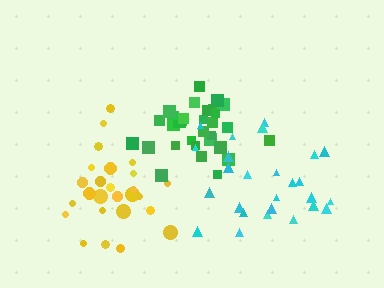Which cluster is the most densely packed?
Green.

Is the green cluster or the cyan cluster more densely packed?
Green.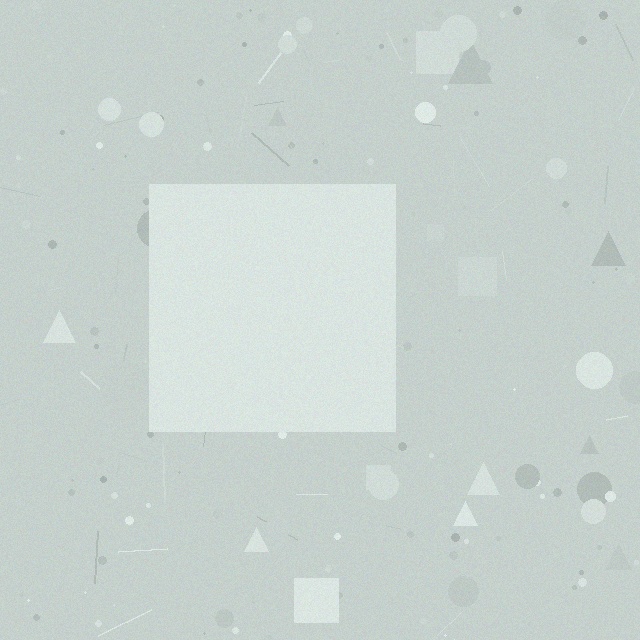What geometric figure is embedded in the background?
A square is embedded in the background.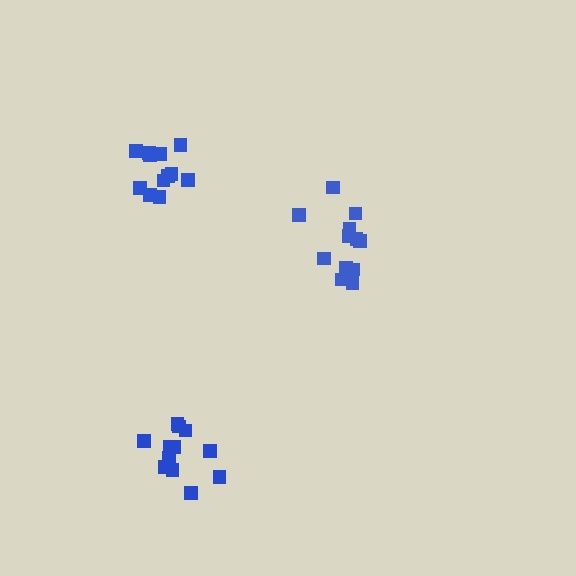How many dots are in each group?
Group 1: 12 dots, Group 2: 12 dots, Group 3: 12 dots (36 total).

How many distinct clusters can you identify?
There are 3 distinct clusters.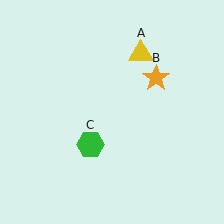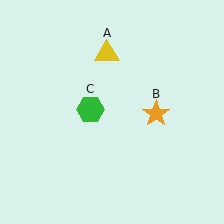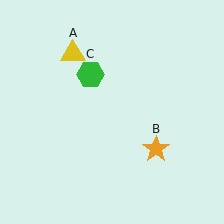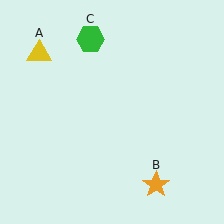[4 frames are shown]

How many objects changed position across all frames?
3 objects changed position: yellow triangle (object A), orange star (object B), green hexagon (object C).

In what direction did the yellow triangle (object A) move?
The yellow triangle (object A) moved left.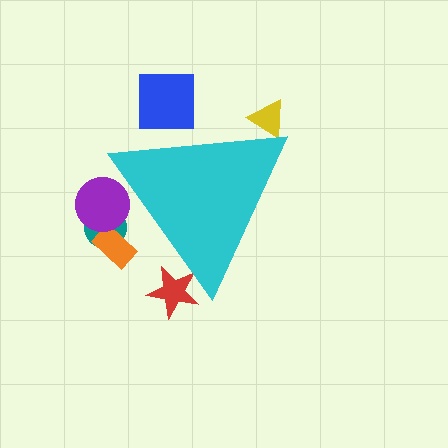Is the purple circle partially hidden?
Yes, the purple circle is partially hidden behind the cyan triangle.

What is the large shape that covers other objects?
A cyan triangle.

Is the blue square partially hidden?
Yes, the blue square is partially hidden behind the cyan triangle.